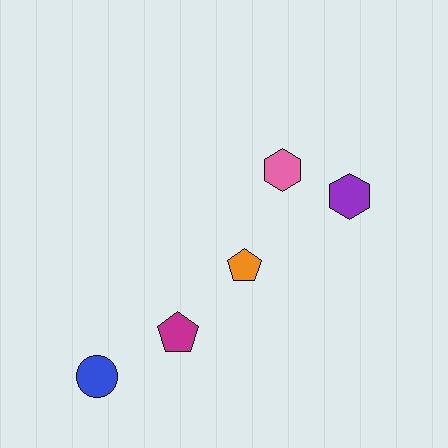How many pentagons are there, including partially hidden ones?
There are 2 pentagons.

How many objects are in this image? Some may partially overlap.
There are 5 objects.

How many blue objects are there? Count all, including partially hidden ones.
There is 1 blue object.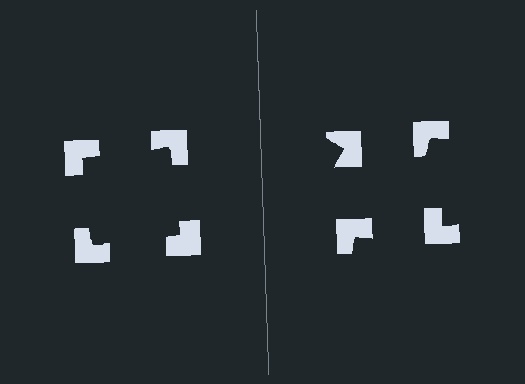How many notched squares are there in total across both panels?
8 — 4 on each side.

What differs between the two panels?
The notched squares are positioned identically on both sides; only the wedge orientations differ. On the left they align to a square; on the right they are misaligned.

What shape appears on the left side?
An illusory square.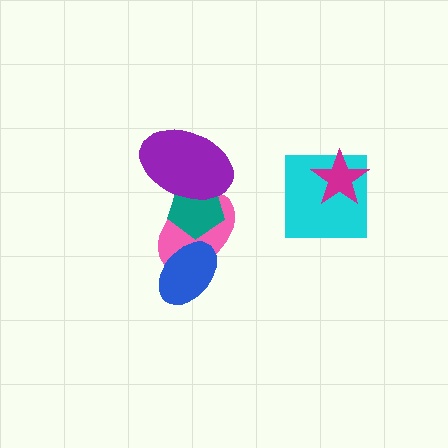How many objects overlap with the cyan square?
1 object overlaps with the cyan square.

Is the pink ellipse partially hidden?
Yes, it is partially covered by another shape.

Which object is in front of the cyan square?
The magenta star is in front of the cyan square.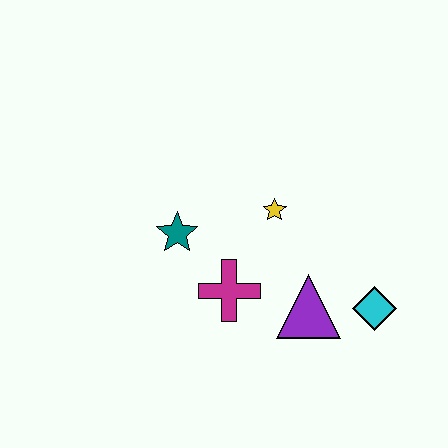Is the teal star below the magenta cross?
No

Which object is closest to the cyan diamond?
The purple triangle is closest to the cyan diamond.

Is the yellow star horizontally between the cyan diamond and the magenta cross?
Yes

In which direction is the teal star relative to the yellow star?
The teal star is to the left of the yellow star.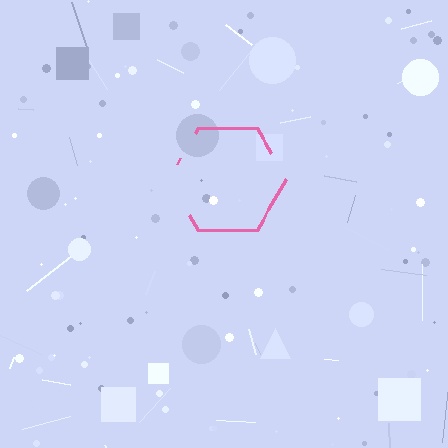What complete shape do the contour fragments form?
The contour fragments form a hexagon.